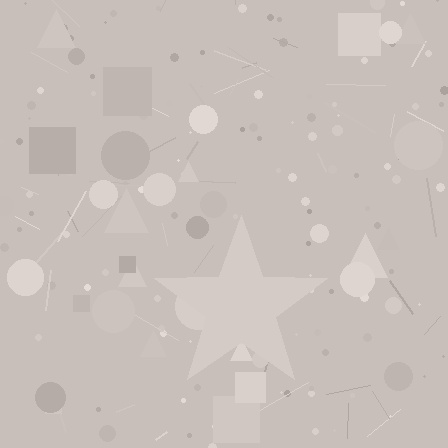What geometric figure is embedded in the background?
A star is embedded in the background.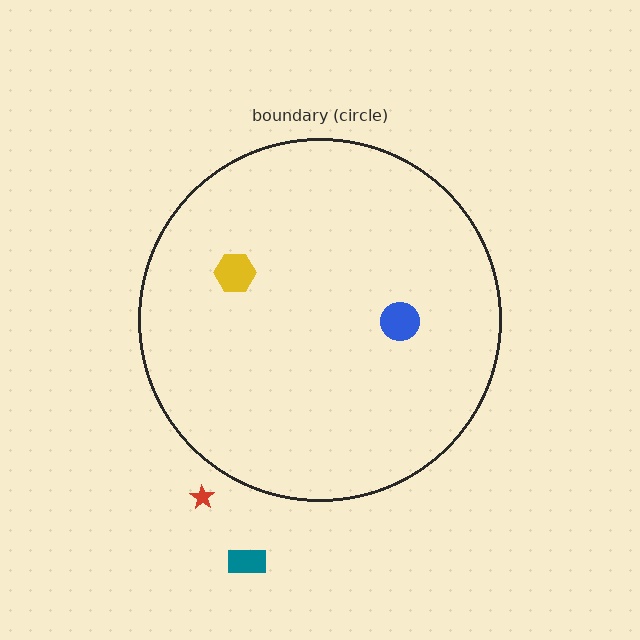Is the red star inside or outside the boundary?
Outside.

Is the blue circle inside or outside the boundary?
Inside.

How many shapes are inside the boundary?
2 inside, 2 outside.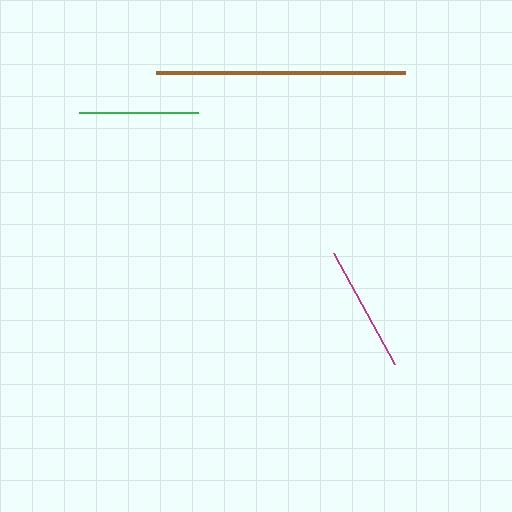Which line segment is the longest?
The brown line is the longest at approximately 249 pixels.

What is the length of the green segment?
The green segment is approximately 119 pixels long.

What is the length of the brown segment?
The brown segment is approximately 249 pixels long.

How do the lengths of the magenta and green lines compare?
The magenta and green lines are approximately the same length.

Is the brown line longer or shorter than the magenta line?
The brown line is longer than the magenta line.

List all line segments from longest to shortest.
From longest to shortest: brown, magenta, green.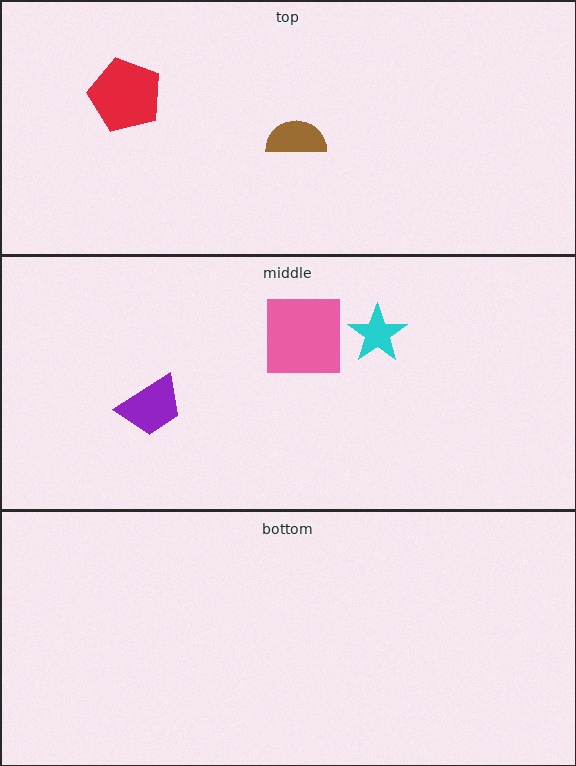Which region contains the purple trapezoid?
The middle region.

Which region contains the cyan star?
The middle region.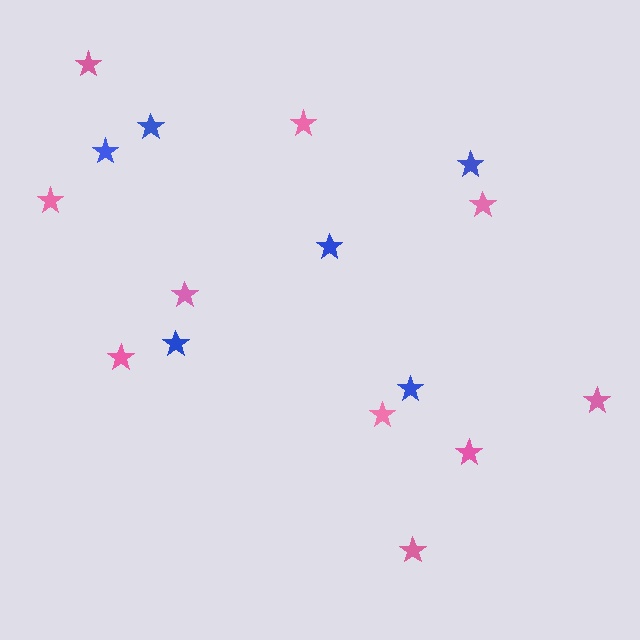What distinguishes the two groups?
There are 2 groups: one group of blue stars (6) and one group of pink stars (10).